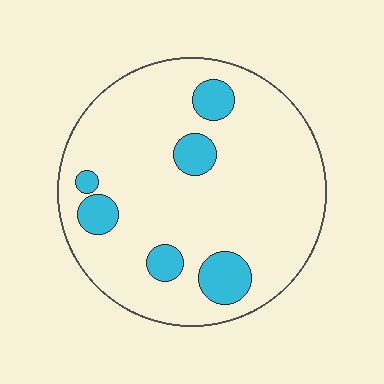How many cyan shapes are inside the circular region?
6.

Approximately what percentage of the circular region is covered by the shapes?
Approximately 15%.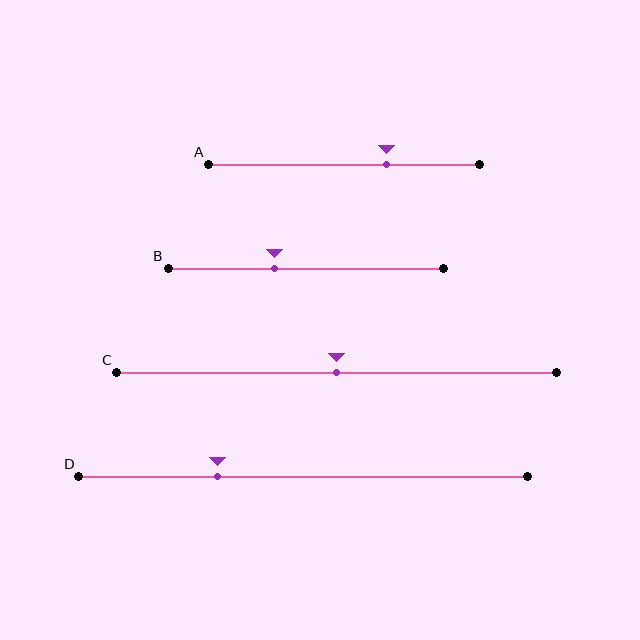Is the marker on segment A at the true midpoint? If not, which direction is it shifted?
No, the marker on segment A is shifted to the right by about 16% of the segment length.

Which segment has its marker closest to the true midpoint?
Segment C has its marker closest to the true midpoint.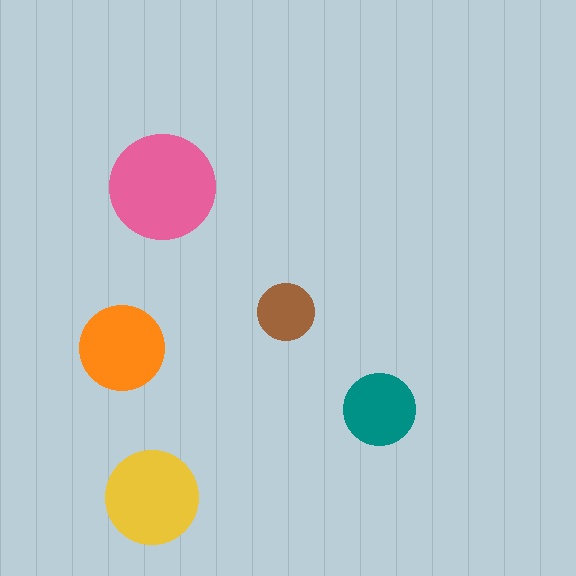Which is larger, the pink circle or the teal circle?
The pink one.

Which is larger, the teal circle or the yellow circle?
The yellow one.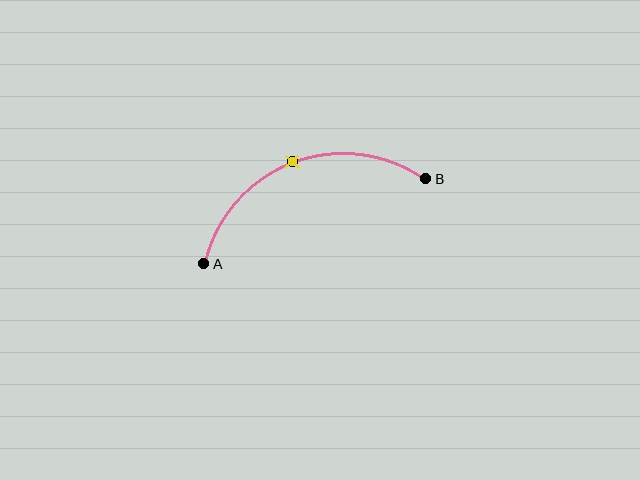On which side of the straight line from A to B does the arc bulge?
The arc bulges above the straight line connecting A and B.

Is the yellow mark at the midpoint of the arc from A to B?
Yes. The yellow mark lies on the arc at equal arc-length from both A and B — it is the arc midpoint.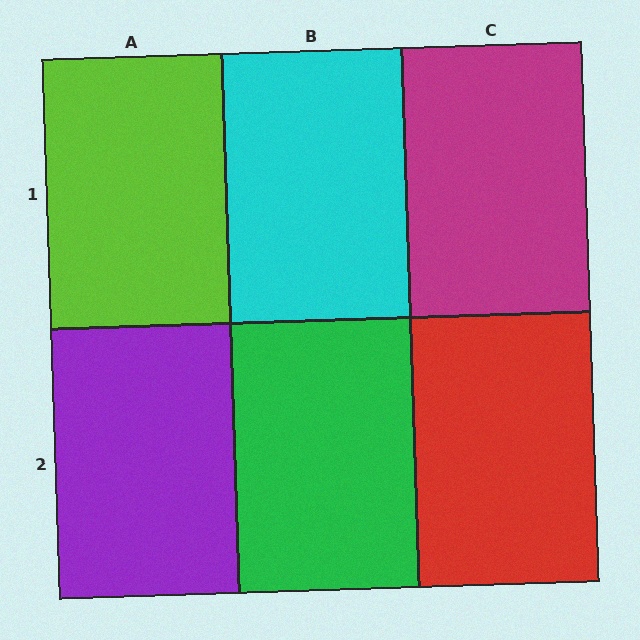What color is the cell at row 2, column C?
Red.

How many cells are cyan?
1 cell is cyan.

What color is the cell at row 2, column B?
Green.